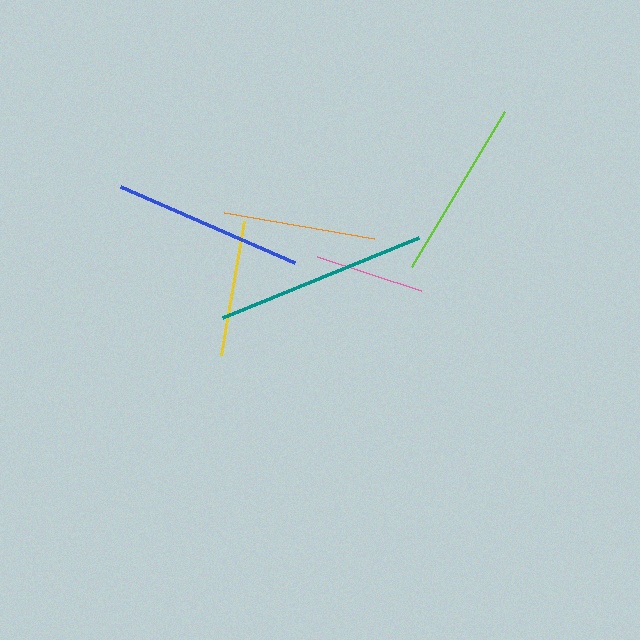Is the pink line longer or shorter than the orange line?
The orange line is longer than the pink line.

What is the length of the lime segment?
The lime segment is approximately 181 pixels long.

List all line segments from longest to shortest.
From longest to shortest: teal, blue, lime, orange, yellow, pink.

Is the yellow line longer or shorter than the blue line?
The blue line is longer than the yellow line.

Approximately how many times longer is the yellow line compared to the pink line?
The yellow line is approximately 1.2 times the length of the pink line.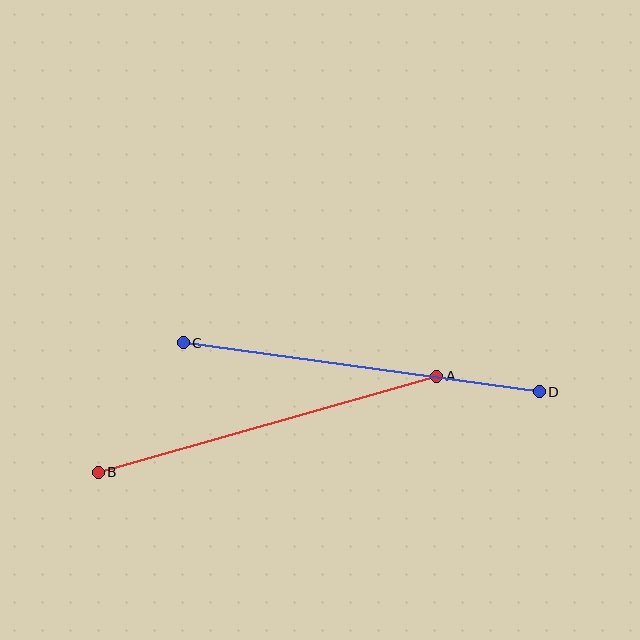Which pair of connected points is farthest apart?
Points C and D are farthest apart.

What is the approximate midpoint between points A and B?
The midpoint is at approximately (268, 424) pixels.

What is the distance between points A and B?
The distance is approximately 352 pixels.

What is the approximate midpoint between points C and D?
The midpoint is at approximately (361, 367) pixels.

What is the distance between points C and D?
The distance is approximately 360 pixels.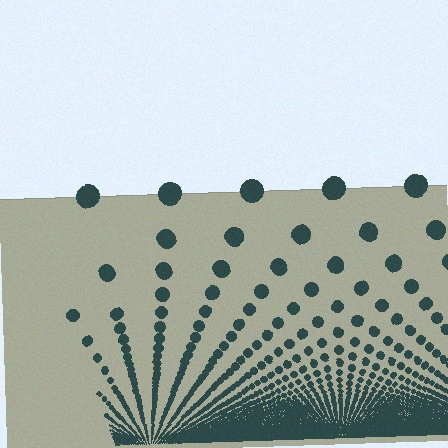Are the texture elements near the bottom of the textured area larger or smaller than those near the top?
Smaller. The gradient is inverted — elements near the bottom are smaller and denser.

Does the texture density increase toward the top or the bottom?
Density increases toward the bottom.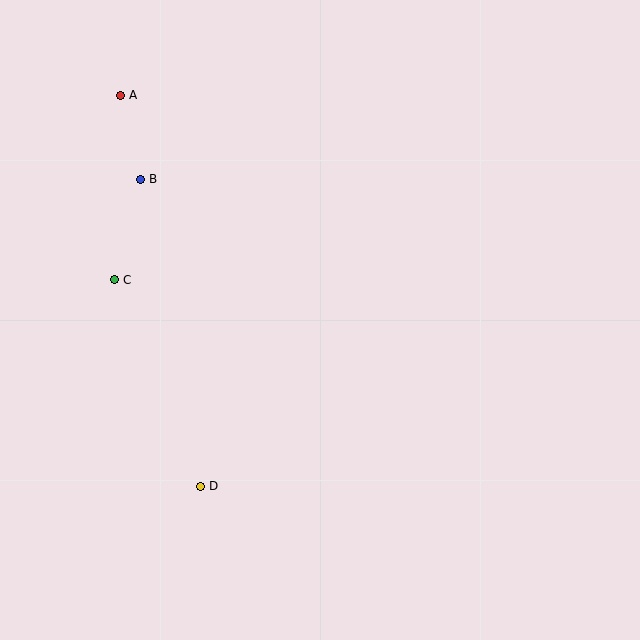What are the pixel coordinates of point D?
Point D is at (200, 486).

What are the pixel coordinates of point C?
Point C is at (114, 280).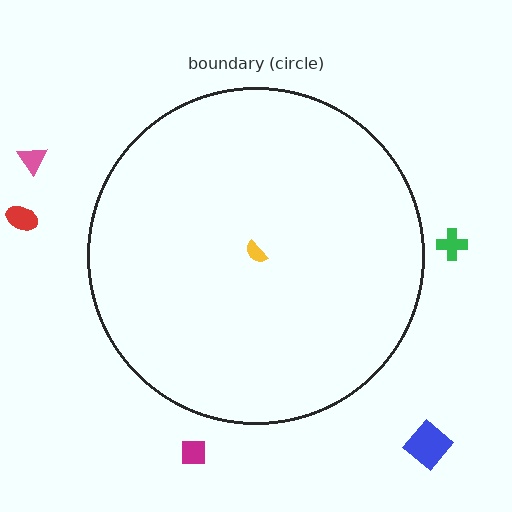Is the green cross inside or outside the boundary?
Outside.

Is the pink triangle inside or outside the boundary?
Outside.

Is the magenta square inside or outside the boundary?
Outside.